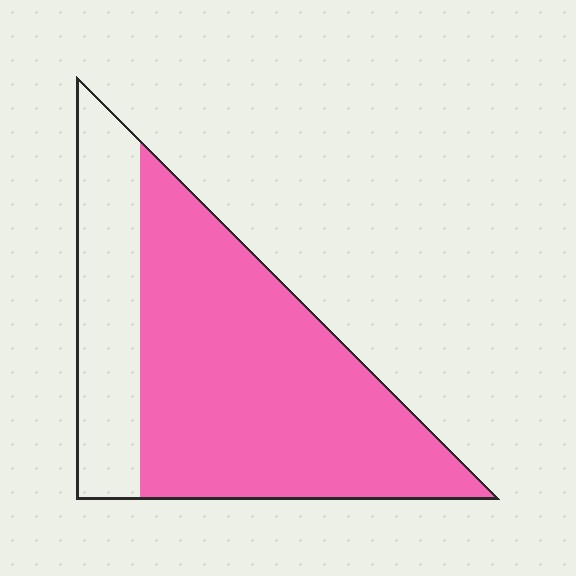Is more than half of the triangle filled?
Yes.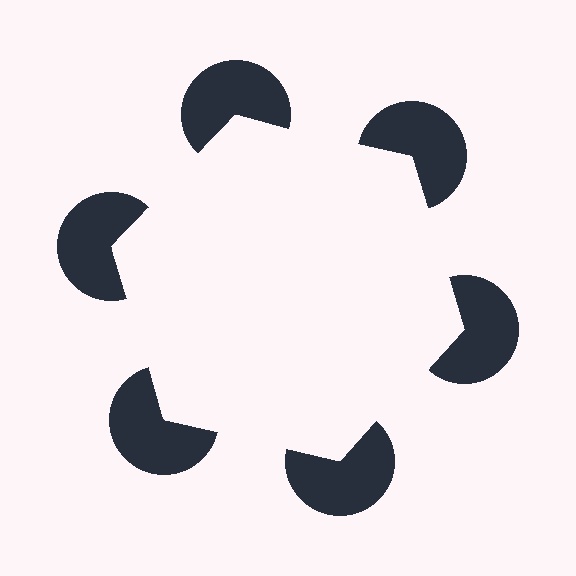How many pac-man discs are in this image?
There are 6 — one at each vertex of the illusory hexagon.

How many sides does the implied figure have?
6 sides.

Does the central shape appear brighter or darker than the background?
It typically appears slightly brighter than the background, even though no actual brightness change is drawn.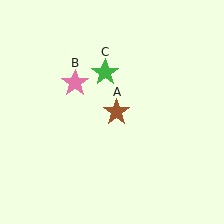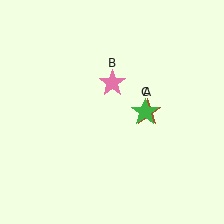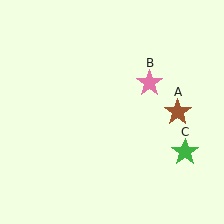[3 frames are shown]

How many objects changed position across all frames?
3 objects changed position: brown star (object A), pink star (object B), green star (object C).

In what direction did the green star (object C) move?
The green star (object C) moved down and to the right.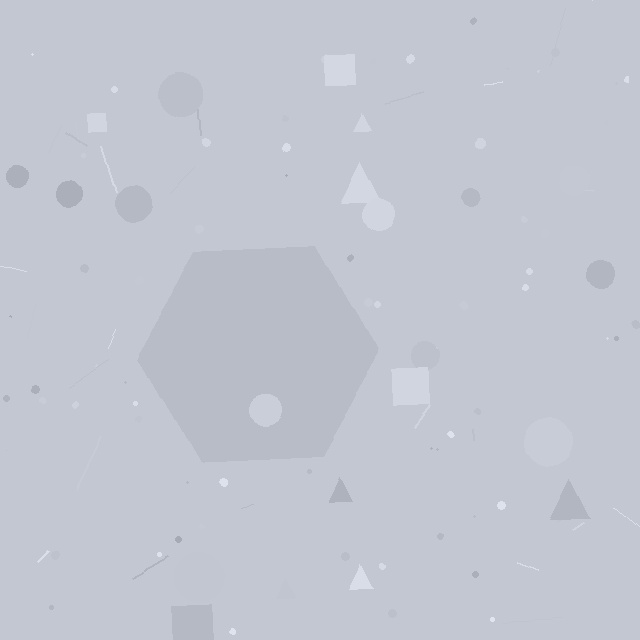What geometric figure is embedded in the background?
A hexagon is embedded in the background.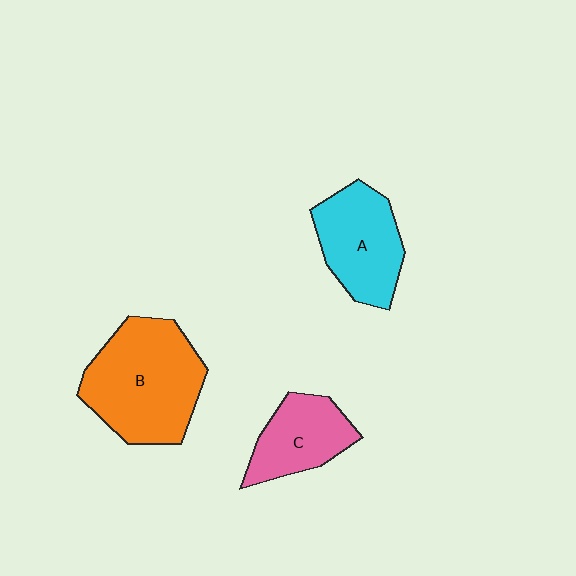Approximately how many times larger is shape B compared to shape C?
Approximately 1.8 times.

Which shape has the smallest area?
Shape C (pink).